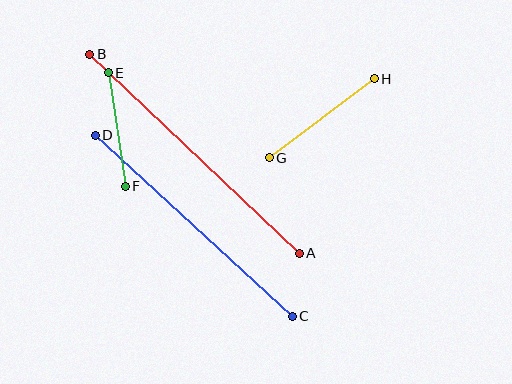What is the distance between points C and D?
The distance is approximately 268 pixels.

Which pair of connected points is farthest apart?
Points A and B are farthest apart.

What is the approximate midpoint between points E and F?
The midpoint is at approximately (117, 130) pixels.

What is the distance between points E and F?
The distance is approximately 115 pixels.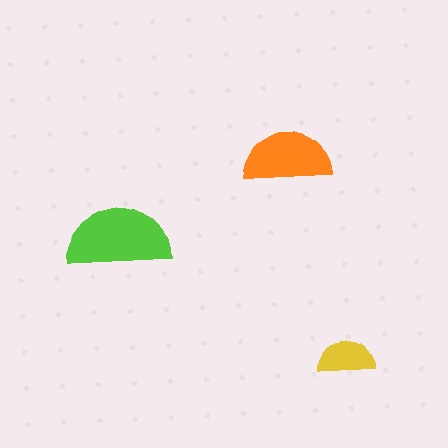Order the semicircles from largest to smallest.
the lime one, the orange one, the yellow one.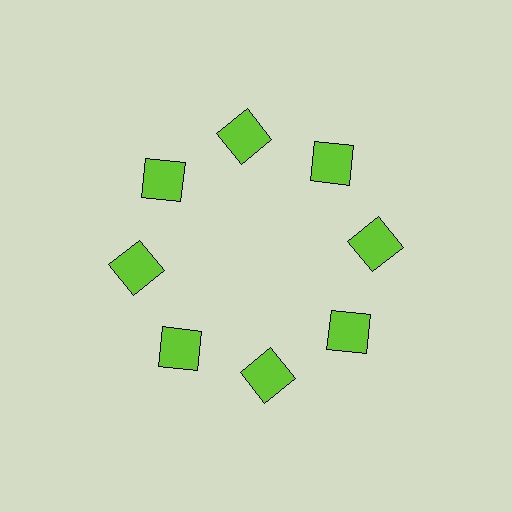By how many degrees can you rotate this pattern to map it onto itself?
The pattern maps onto itself every 45 degrees of rotation.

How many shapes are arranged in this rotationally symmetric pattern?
There are 8 shapes, arranged in 8 groups of 1.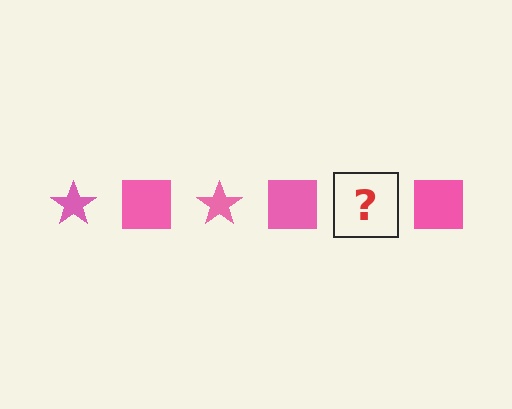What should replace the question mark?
The question mark should be replaced with a pink star.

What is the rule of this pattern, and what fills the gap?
The rule is that the pattern cycles through star, square shapes in pink. The gap should be filled with a pink star.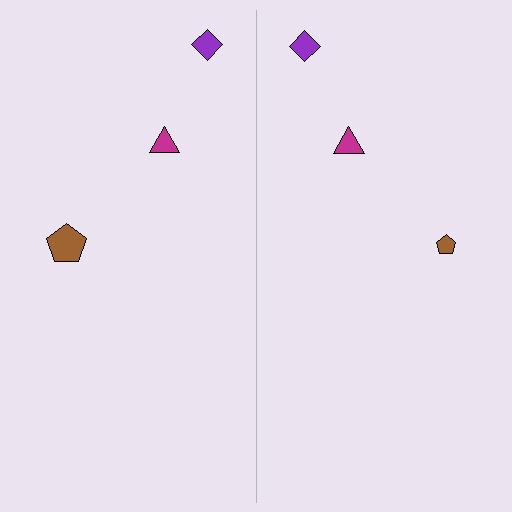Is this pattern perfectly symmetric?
No, the pattern is not perfectly symmetric. The brown pentagon on the right side has a different size than its mirror counterpart.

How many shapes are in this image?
There are 6 shapes in this image.